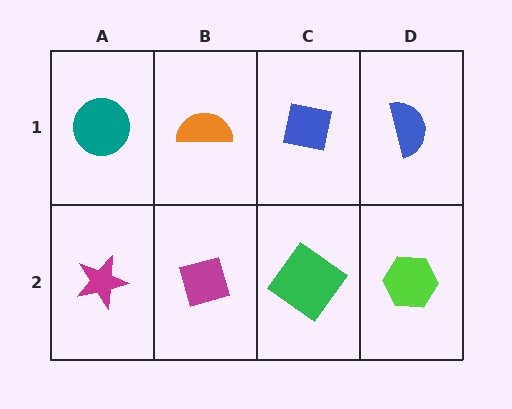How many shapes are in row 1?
4 shapes.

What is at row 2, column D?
A lime hexagon.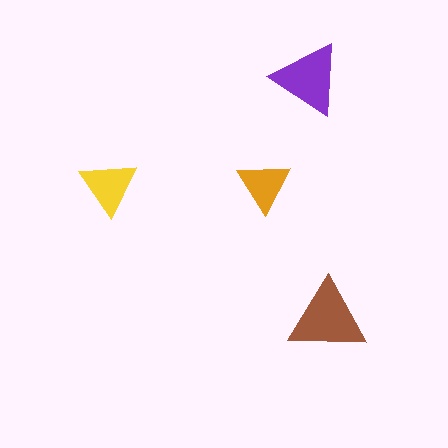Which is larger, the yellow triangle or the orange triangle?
The yellow one.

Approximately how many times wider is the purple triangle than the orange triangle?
About 1.5 times wider.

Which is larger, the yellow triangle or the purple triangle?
The purple one.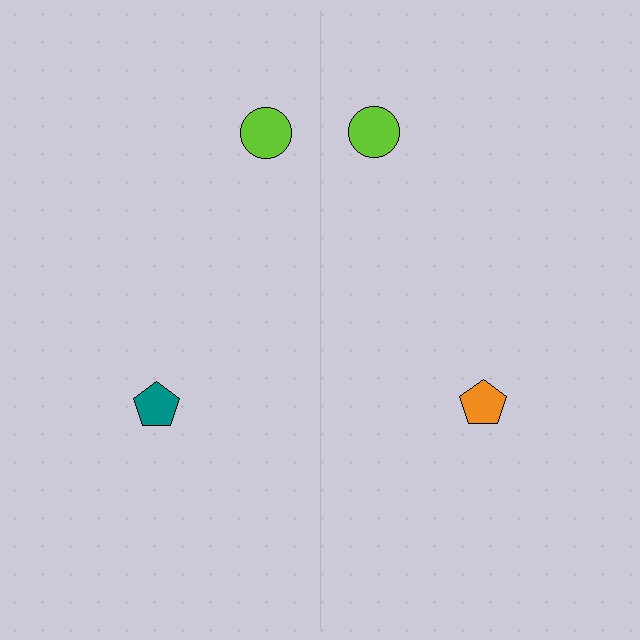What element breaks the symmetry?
The orange pentagon on the right side breaks the symmetry — its mirror counterpart is teal.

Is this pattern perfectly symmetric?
No, the pattern is not perfectly symmetric. The orange pentagon on the right side breaks the symmetry — its mirror counterpart is teal.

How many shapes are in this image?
There are 4 shapes in this image.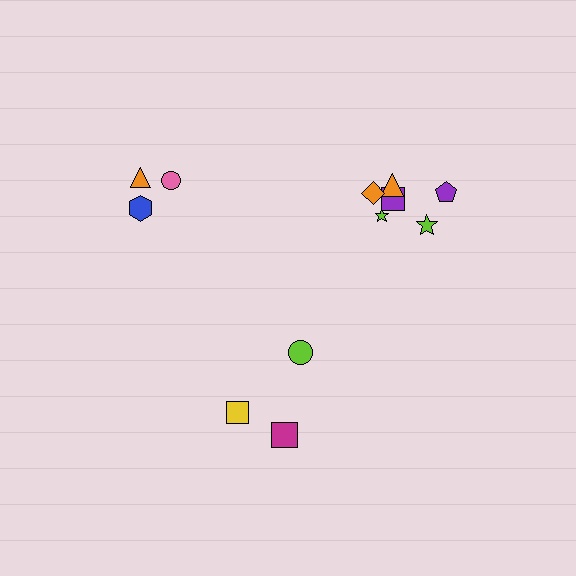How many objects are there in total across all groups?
There are 12 objects.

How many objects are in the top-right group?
There are 6 objects.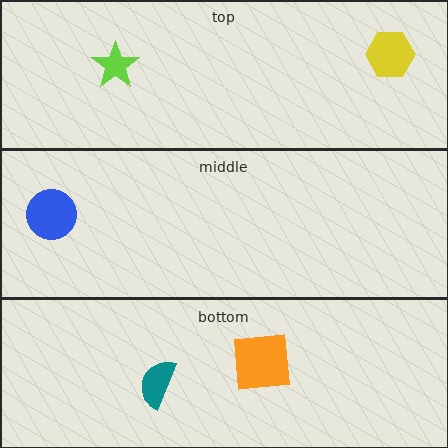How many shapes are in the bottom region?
2.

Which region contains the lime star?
The top region.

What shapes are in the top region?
The yellow hexagon, the lime star.